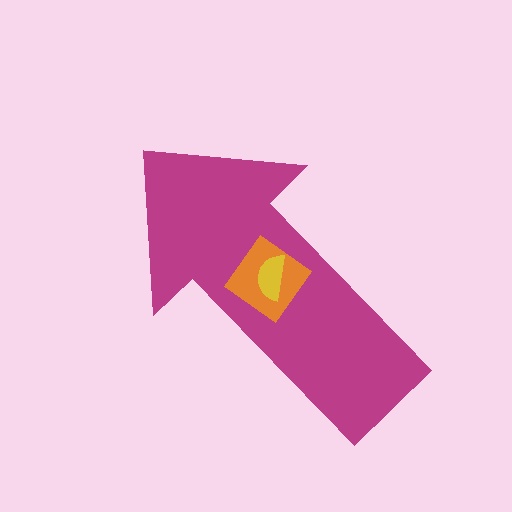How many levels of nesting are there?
3.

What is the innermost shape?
The yellow semicircle.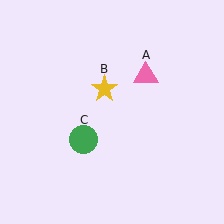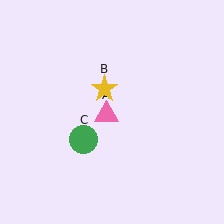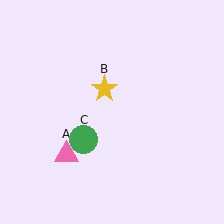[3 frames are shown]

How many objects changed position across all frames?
1 object changed position: pink triangle (object A).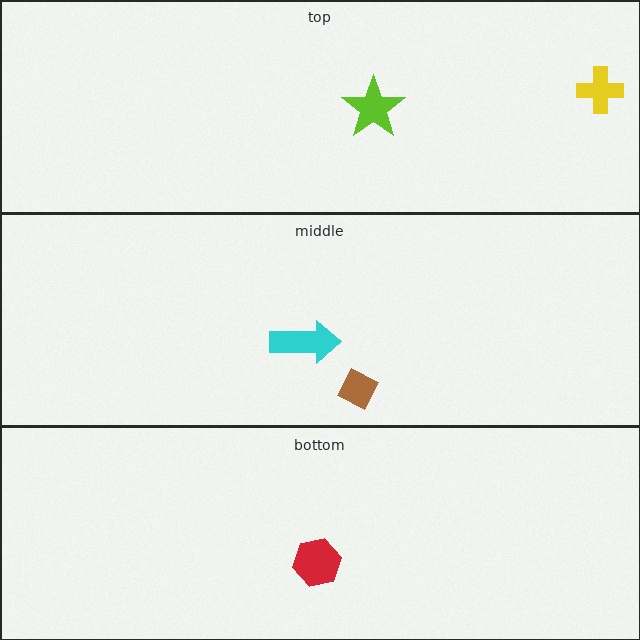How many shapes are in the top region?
2.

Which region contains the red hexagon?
The bottom region.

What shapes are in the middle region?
The brown diamond, the cyan arrow.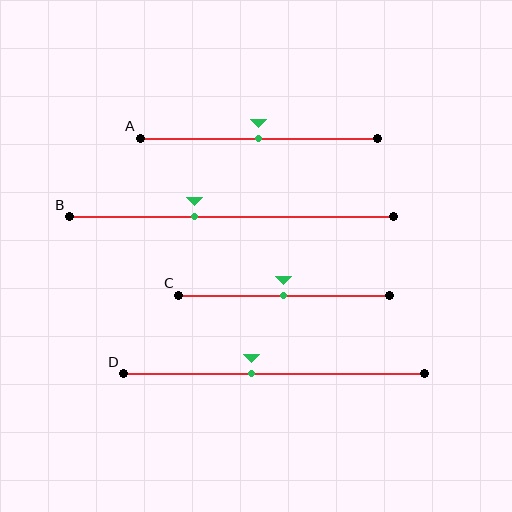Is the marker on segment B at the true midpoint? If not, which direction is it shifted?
No, the marker on segment B is shifted to the left by about 11% of the segment length.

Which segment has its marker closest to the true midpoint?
Segment A has its marker closest to the true midpoint.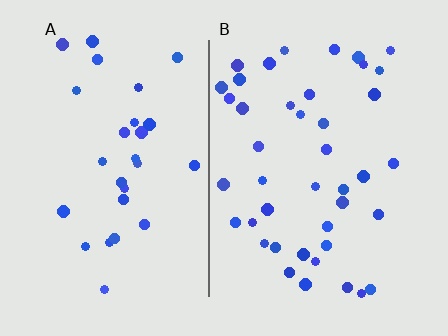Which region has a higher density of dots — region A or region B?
B (the right).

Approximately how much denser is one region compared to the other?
Approximately 1.5× — region B over region A.